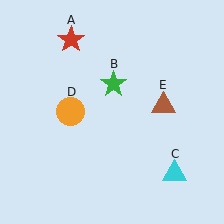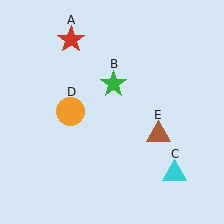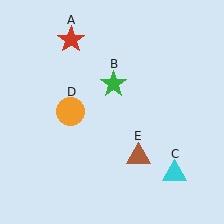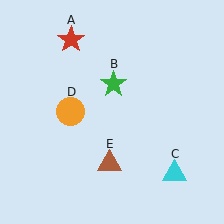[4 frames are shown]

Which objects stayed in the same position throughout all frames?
Red star (object A) and green star (object B) and cyan triangle (object C) and orange circle (object D) remained stationary.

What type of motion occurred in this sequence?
The brown triangle (object E) rotated clockwise around the center of the scene.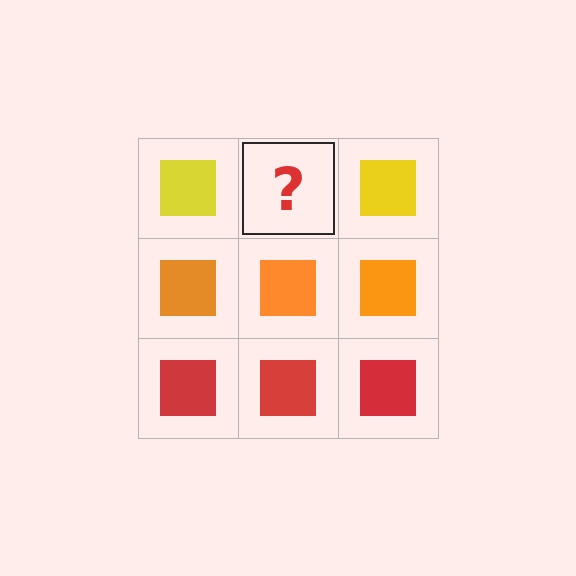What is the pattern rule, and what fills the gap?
The rule is that each row has a consistent color. The gap should be filled with a yellow square.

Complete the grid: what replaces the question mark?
The question mark should be replaced with a yellow square.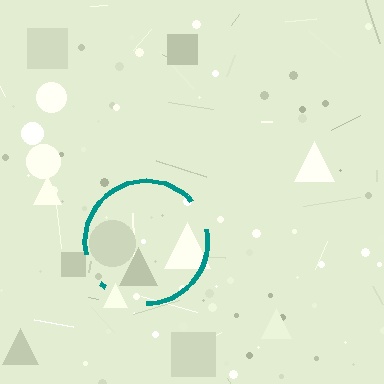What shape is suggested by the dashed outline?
The dashed outline suggests a circle.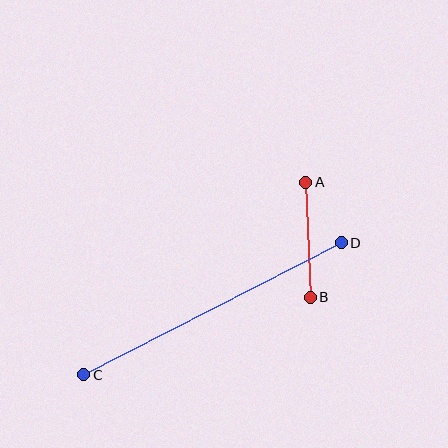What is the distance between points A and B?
The distance is approximately 115 pixels.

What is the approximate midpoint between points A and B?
The midpoint is at approximately (308, 240) pixels.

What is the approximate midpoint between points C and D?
The midpoint is at approximately (213, 309) pixels.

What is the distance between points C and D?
The distance is approximately 290 pixels.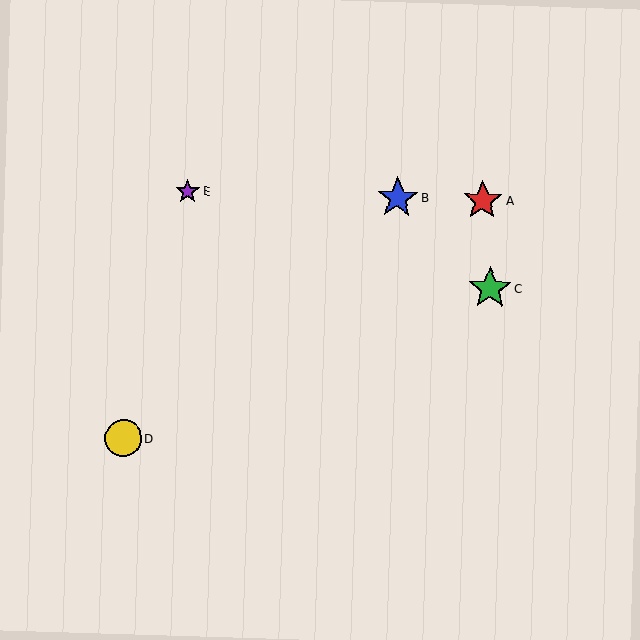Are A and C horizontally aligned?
No, A is at y≈200 and C is at y≈288.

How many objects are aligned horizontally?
3 objects (A, B, E) are aligned horizontally.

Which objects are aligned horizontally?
Objects A, B, E are aligned horizontally.